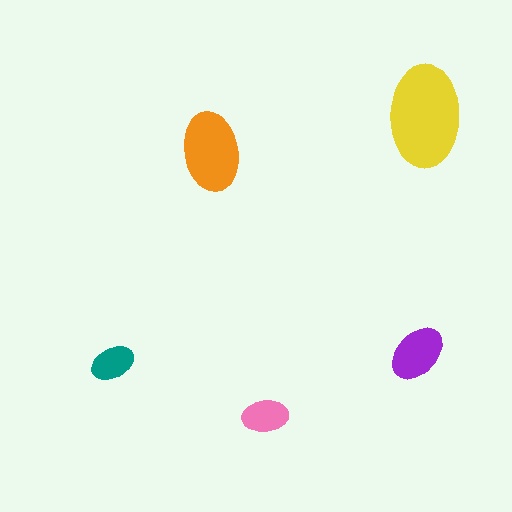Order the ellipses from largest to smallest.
the yellow one, the orange one, the purple one, the pink one, the teal one.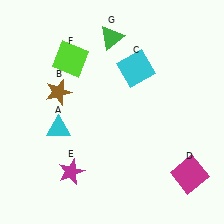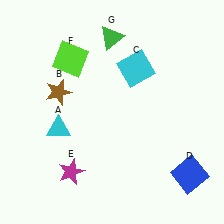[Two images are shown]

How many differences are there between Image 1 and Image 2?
There is 1 difference between the two images.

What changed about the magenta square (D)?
In Image 1, D is magenta. In Image 2, it changed to blue.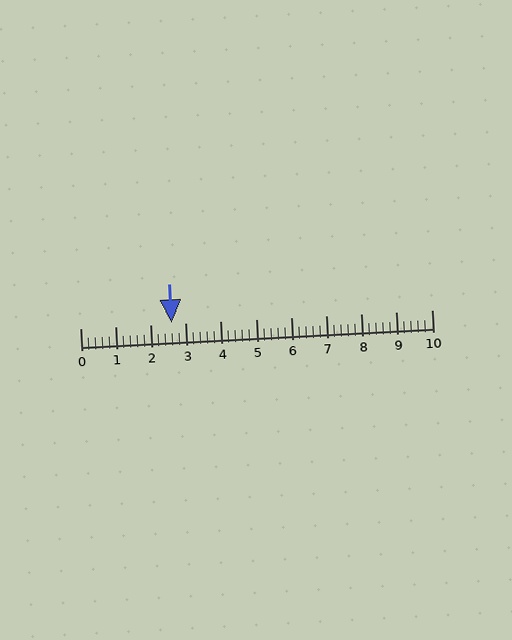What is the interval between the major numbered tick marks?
The major tick marks are spaced 1 units apart.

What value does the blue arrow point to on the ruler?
The blue arrow points to approximately 2.6.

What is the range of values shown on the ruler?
The ruler shows values from 0 to 10.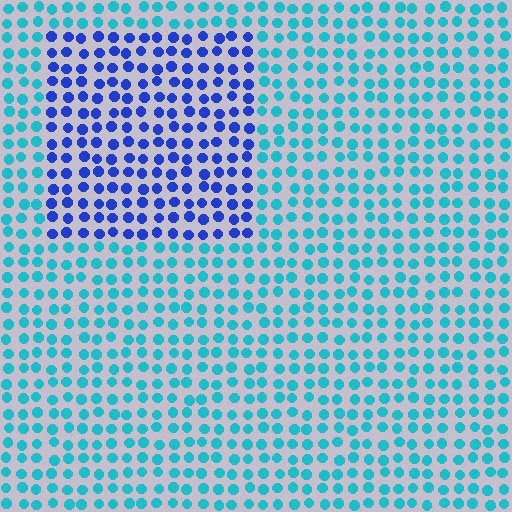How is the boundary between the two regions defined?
The boundary is defined purely by a slight shift in hue (about 46 degrees). Spacing, size, and orientation are identical on both sides.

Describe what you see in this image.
The image is filled with small cyan elements in a uniform arrangement. A rectangle-shaped region is visible where the elements are tinted to a slightly different hue, forming a subtle color boundary.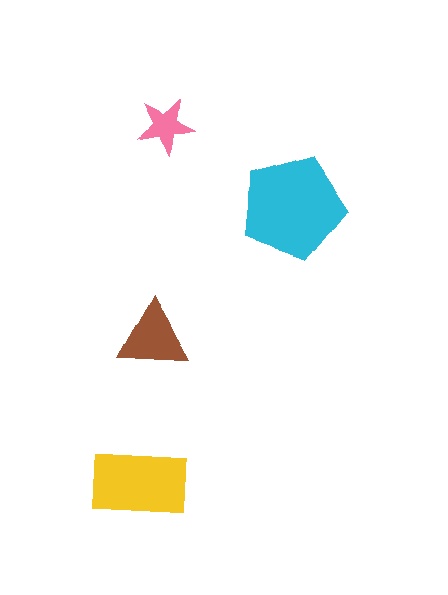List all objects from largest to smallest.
The cyan pentagon, the yellow rectangle, the brown triangle, the pink star.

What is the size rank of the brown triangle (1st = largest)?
3rd.